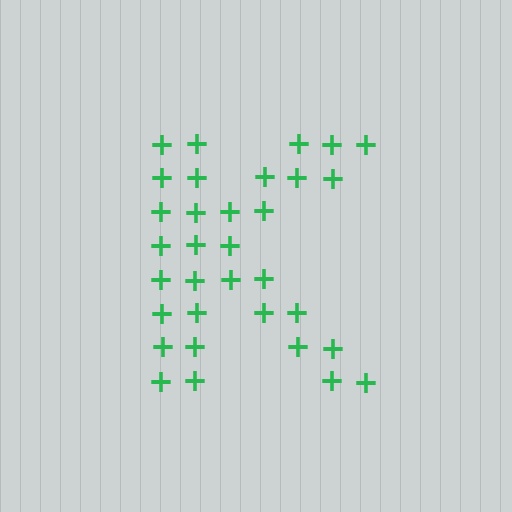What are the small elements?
The small elements are plus signs.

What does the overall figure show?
The overall figure shows the letter K.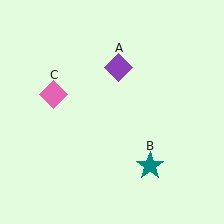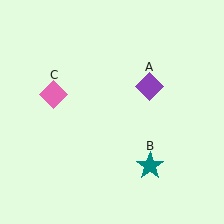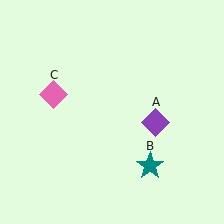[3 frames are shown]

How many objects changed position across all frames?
1 object changed position: purple diamond (object A).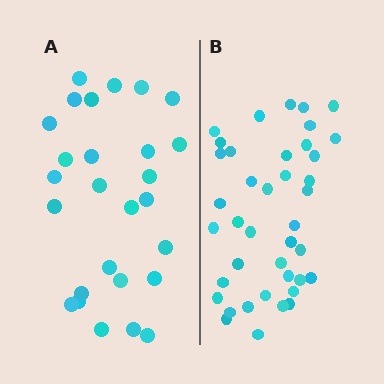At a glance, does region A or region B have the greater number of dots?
Region B (the right region) has more dots.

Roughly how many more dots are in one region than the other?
Region B has approximately 15 more dots than region A.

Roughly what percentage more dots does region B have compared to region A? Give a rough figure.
About 50% more.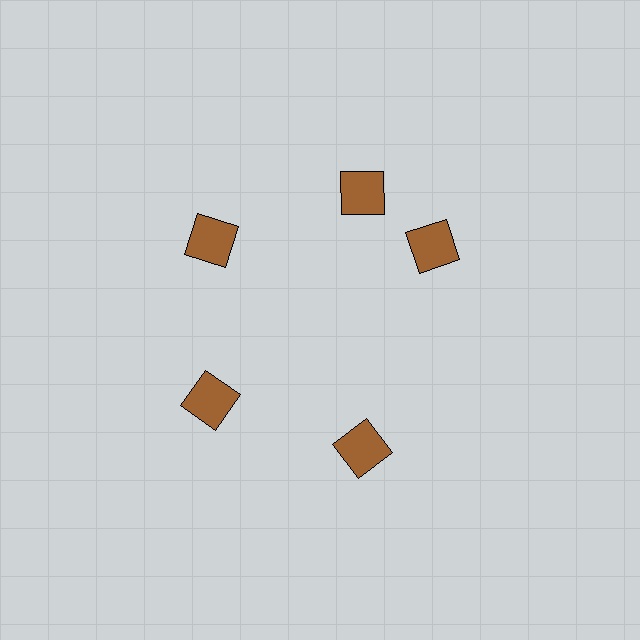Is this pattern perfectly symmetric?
No. The 5 brown squares are arranged in a ring, but one element near the 3 o'clock position is rotated out of alignment along the ring, breaking the 5-fold rotational symmetry.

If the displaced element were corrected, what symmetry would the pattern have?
It would have 5-fold rotational symmetry — the pattern would map onto itself every 72 degrees.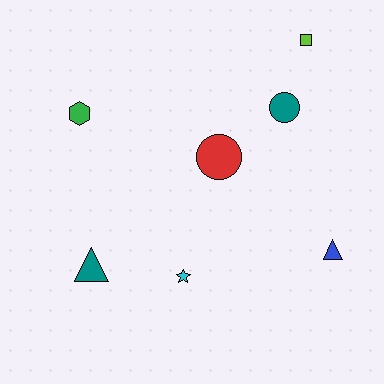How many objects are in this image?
There are 7 objects.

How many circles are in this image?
There are 2 circles.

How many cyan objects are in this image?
There is 1 cyan object.